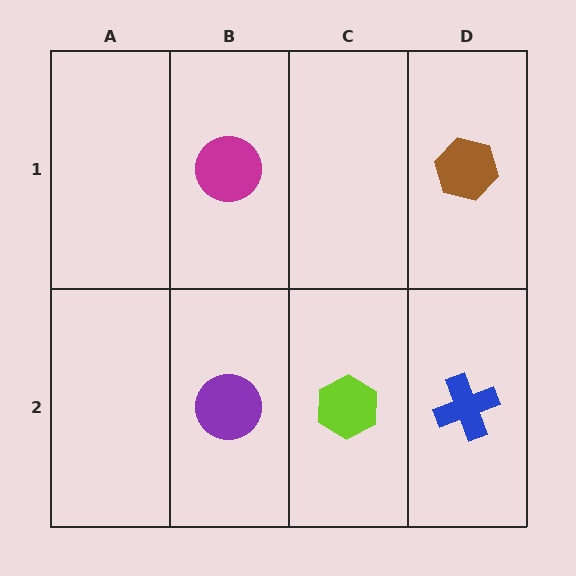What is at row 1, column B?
A magenta circle.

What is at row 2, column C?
A lime hexagon.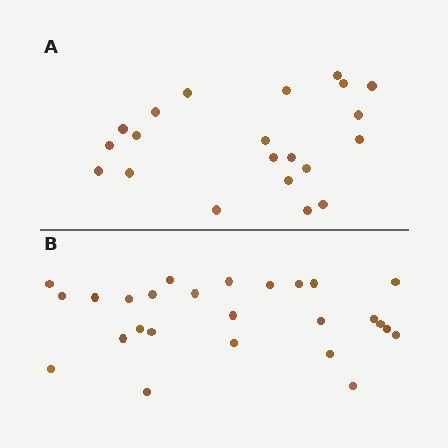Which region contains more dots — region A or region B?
Region B (the bottom region) has more dots.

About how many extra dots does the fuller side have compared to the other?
Region B has about 5 more dots than region A.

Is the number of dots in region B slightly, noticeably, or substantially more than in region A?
Region B has only slightly more — the two regions are fairly close. The ratio is roughly 1.2 to 1.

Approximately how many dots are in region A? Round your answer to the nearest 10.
About 20 dots. (The exact count is 21, which rounds to 20.)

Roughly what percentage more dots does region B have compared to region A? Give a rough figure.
About 25% more.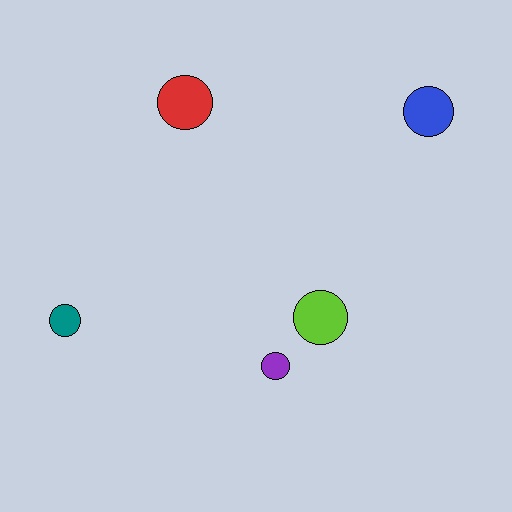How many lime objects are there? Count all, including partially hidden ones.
There is 1 lime object.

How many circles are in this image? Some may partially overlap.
There are 5 circles.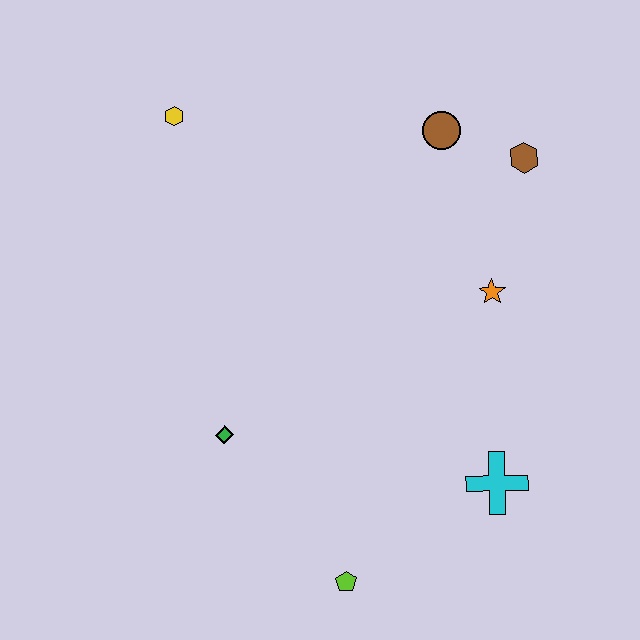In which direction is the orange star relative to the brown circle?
The orange star is below the brown circle.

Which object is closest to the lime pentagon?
The cyan cross is closest to the lime pentagon.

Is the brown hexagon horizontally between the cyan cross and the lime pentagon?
No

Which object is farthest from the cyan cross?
The yellow hexagon is farthest from the cyan cross.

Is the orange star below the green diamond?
No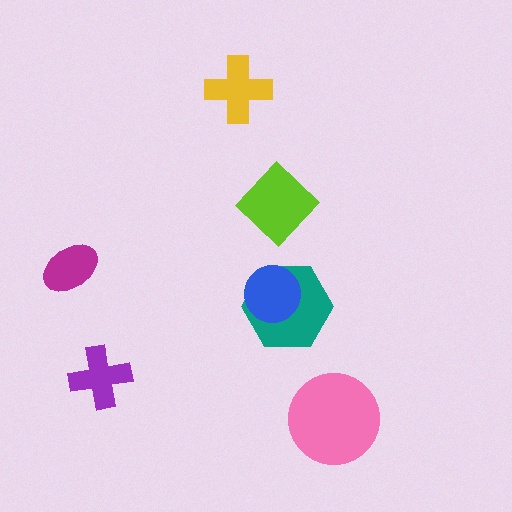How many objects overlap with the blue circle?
1 object overlaps with the blue circle.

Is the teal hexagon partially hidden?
Yes, it is partially covered by another shape.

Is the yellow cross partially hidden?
No, no other shape covers it.